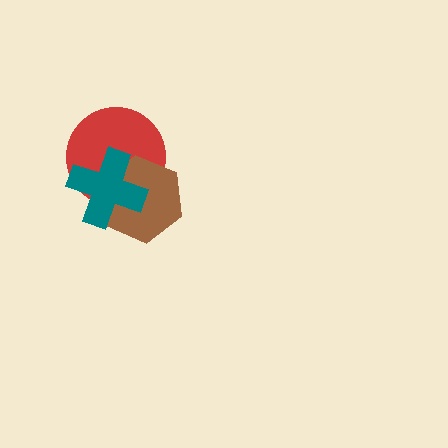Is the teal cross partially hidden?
No, no other shape covers it.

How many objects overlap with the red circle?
2 objects overlap with the red circle.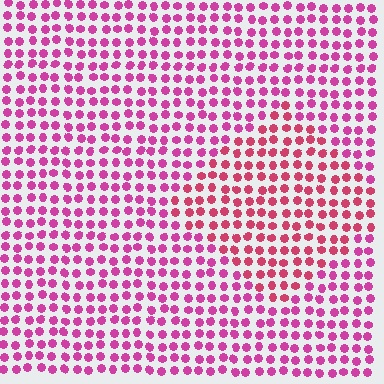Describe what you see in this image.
The image is filled with small magenta elements in a uniform arrangement. A diamond-shaped region is visible where the elements are tinted to a slightly different hue, forming a subtle color boundary.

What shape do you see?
I see a diamond.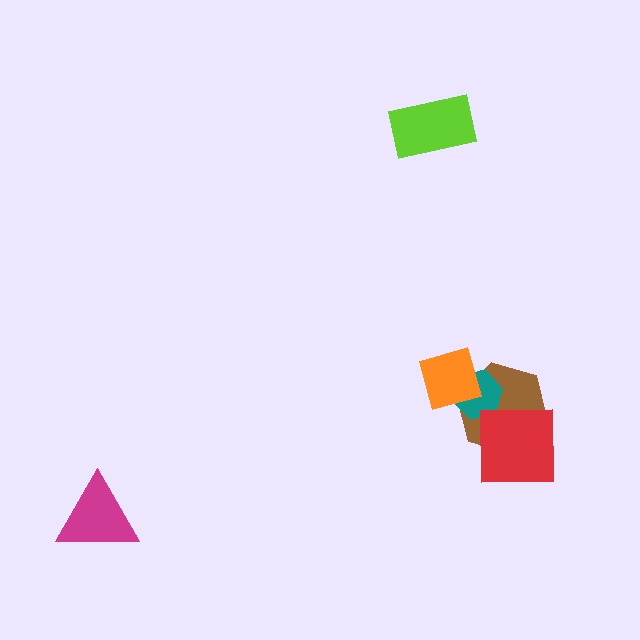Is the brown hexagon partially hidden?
Yes, it is partially covered by another shape.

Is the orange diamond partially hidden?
No, no other shape covers it.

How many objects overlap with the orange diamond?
2 objects overlap with the orange diamond.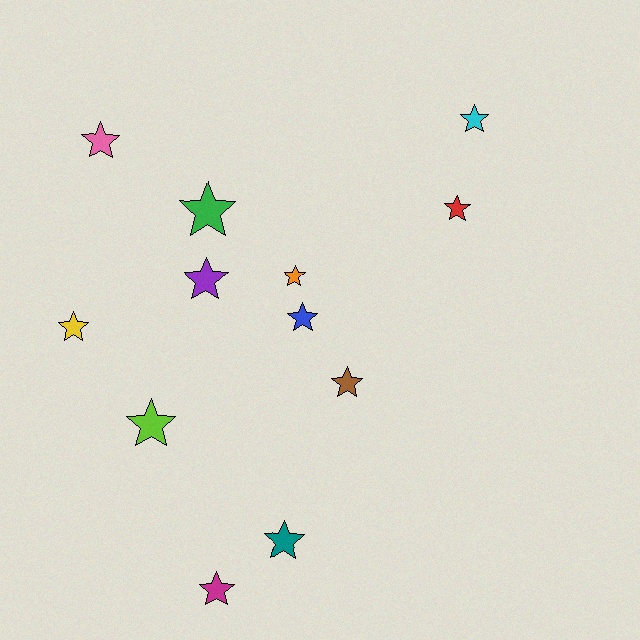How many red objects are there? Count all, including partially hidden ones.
There is 1 red object.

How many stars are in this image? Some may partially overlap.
There are 12 stars.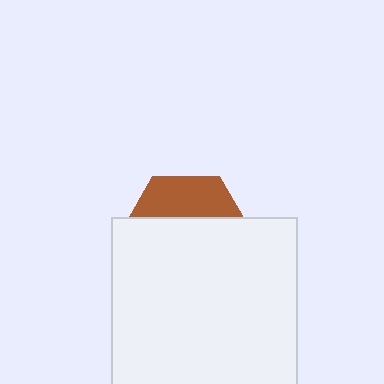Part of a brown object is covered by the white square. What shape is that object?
It is a hexagon.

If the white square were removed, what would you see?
You would see the complete brown hexagon.